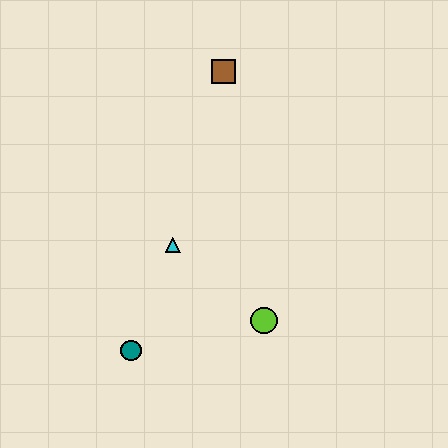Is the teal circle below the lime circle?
Yes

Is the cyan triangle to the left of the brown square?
Yes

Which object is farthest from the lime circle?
The brown square is farthest from the lime circle.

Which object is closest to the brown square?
The cyan triangle is closest to the brown square.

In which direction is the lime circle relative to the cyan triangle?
The lime circle is to the right of the cyan triangle.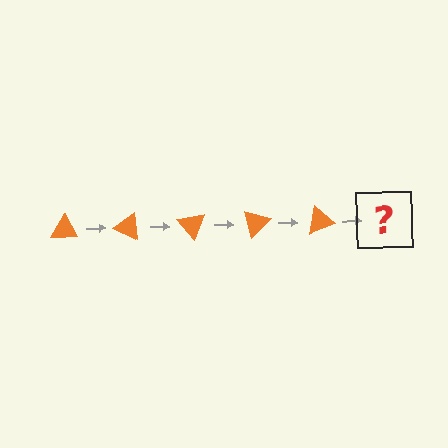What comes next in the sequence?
The next element should be an orange triangle rotated 125 degrees.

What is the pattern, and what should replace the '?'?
The pattern is that the triangle rotates 25 degrees each step. The '?' should be an orange triangle rotated 125 degrees.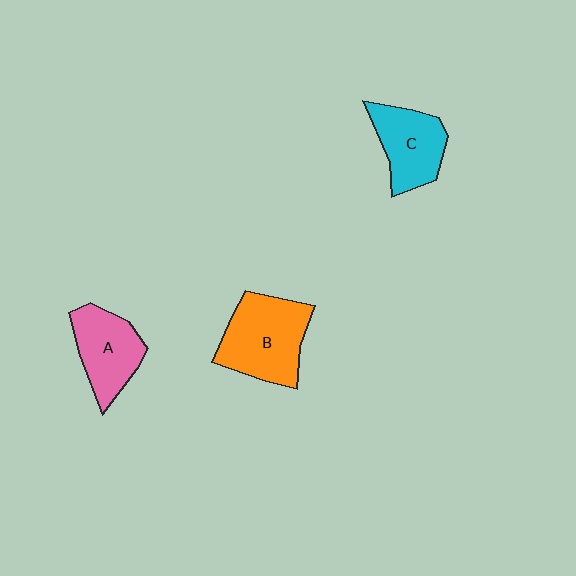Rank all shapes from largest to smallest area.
From largest to smallest: B (orange), A (pink), C (cyan).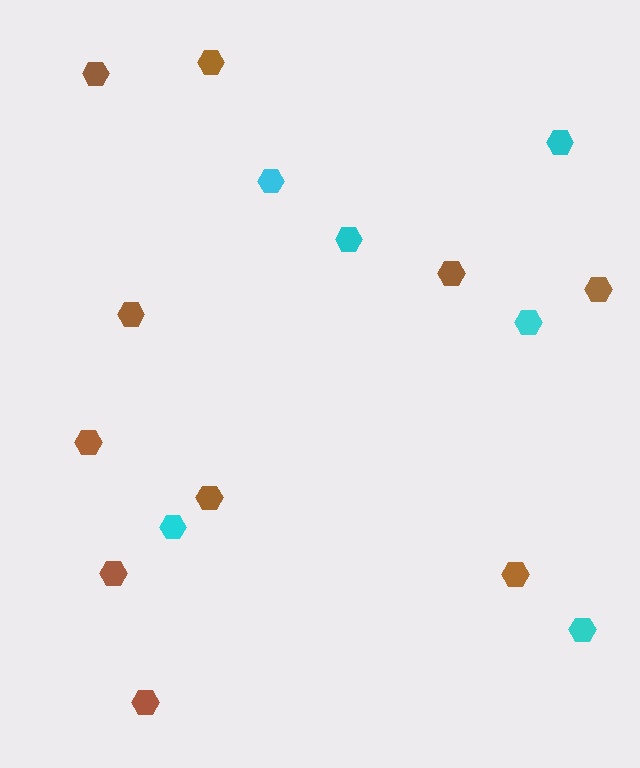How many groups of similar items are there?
There are 2 groups: one group of cyan hexagons (6) and one group of brown hexagons (10).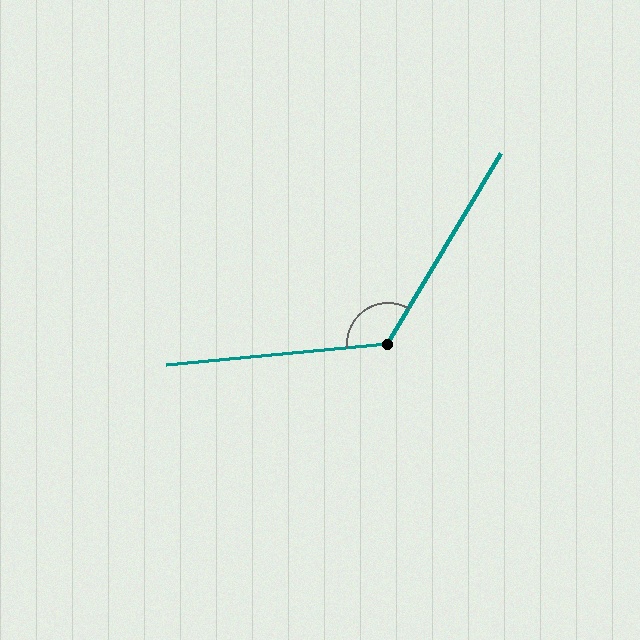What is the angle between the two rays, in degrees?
Approximately 126 degrees.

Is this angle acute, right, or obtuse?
It is obtuse.